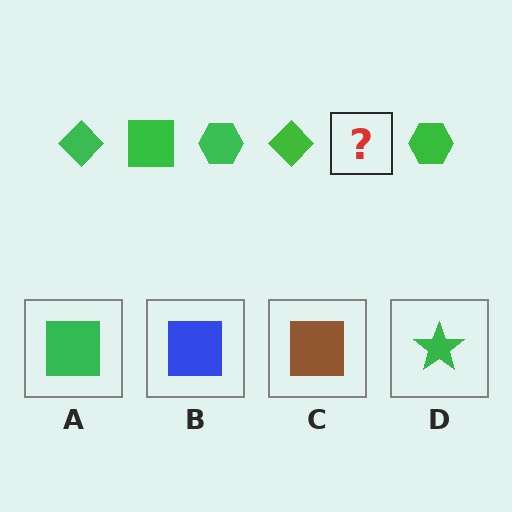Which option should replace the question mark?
Option A.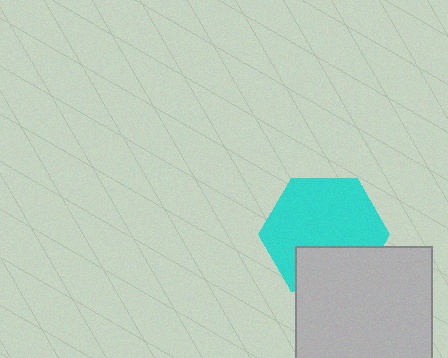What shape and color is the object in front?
The object in front is a light gray rectangle.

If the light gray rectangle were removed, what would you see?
You would see the complete cyan hexagon.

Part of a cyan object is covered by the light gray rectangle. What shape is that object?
It is a hexagon.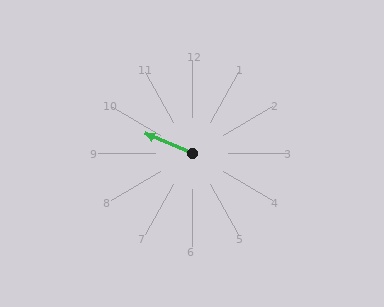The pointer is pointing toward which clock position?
Roughly 10 o'clock.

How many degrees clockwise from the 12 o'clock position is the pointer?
Approximately 293 degrees.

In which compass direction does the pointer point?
Northwest.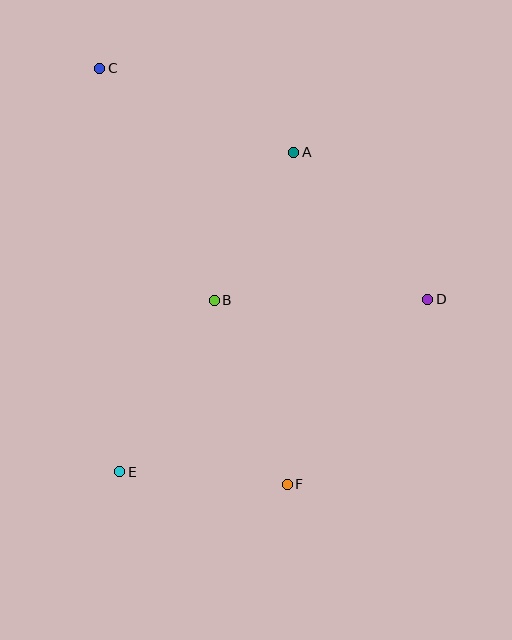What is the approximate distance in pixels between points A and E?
The distance between A and E is approximately 364 pixels.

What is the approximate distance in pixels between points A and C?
The distance between A and C is approximately 211 pixels.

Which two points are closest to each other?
Points A and B are closest to each other.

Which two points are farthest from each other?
Points C and F are farthest from each other.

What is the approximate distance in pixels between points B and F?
The distance between B and F is approximately 198 pixels.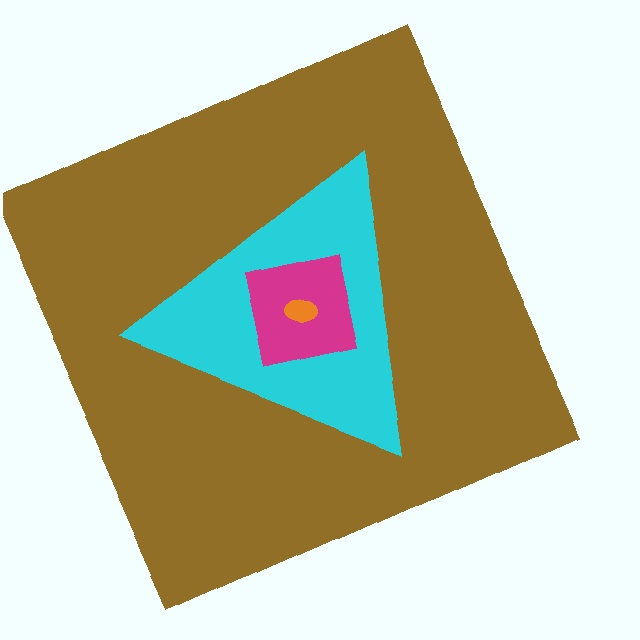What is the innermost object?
The orange ellipse.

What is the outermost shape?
The brown square.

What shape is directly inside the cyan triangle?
The magenta square.